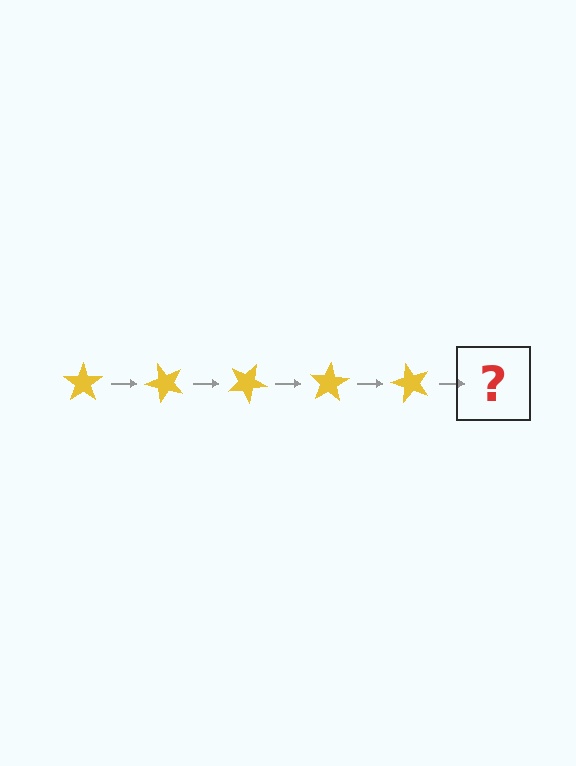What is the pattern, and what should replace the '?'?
The pattern is that the star rotates 50 degrees each step. The '?' should be a yellow star rotated 250 degrees.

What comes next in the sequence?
The next element should be a yellow star rotated 250 degrees.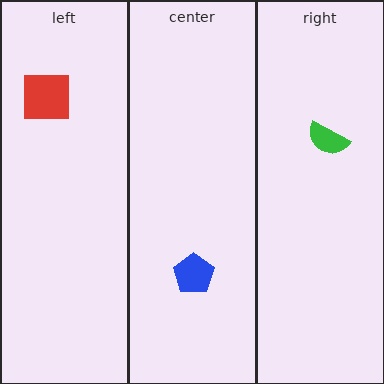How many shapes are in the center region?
1.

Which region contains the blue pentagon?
The center region.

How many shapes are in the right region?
1.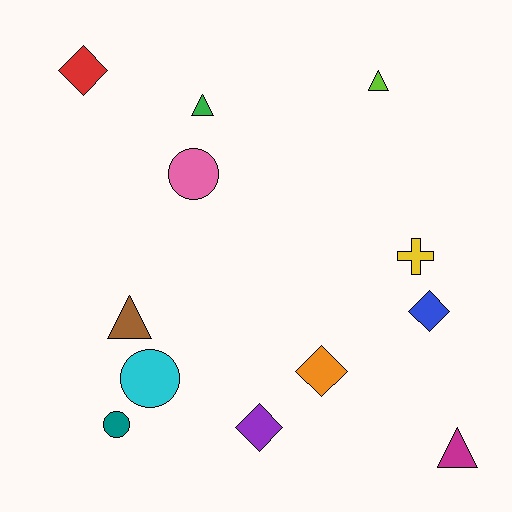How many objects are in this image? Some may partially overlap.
There are 12 objects.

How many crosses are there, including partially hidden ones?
There is 1 cross.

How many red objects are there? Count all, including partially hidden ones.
There is 1 red object.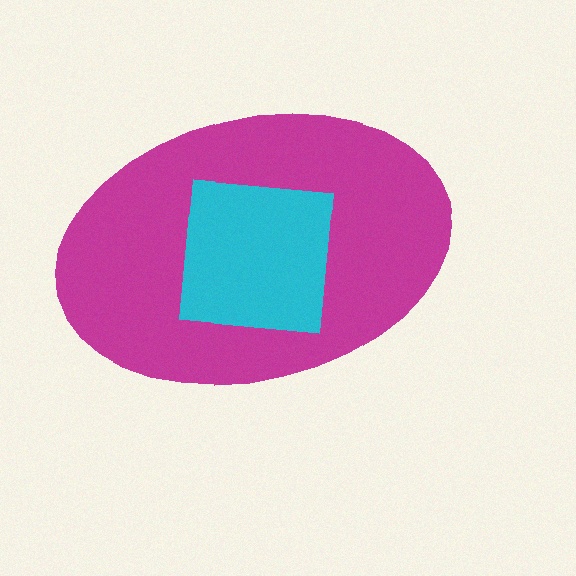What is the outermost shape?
The magenta ellipse.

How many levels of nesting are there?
2.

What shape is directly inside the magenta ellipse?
The cyan square.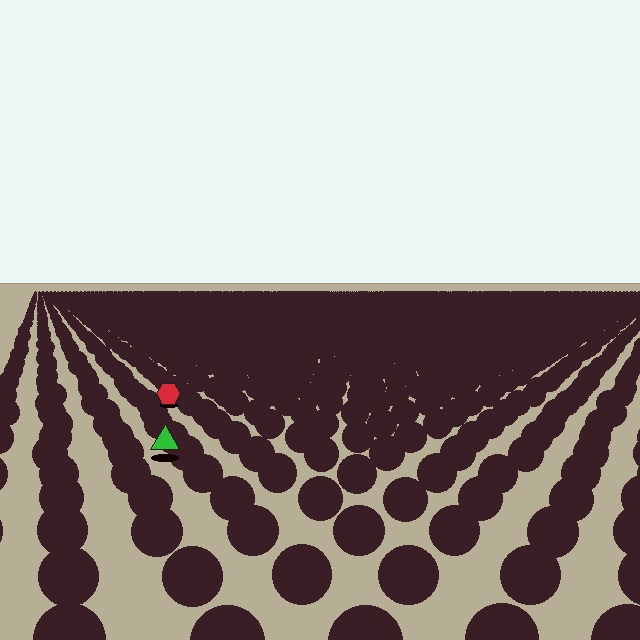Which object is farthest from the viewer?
The red hexagon is farthest from the viewer. It appears smaller and the ground texture around it is denser.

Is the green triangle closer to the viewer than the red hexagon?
Yes. The green triangle is closer — you can tell from the texture gradient: the ground texture is coarser near it.